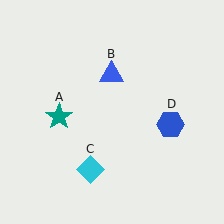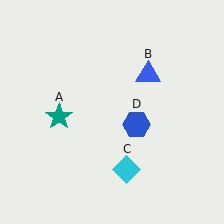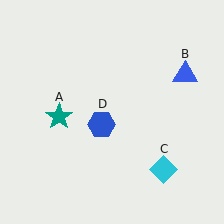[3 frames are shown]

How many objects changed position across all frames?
3 objects changed position: blue triangle (object B), cyan diamond (object C), blue hexagon (object D).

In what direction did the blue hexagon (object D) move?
The blue hexagon (object D) moved left.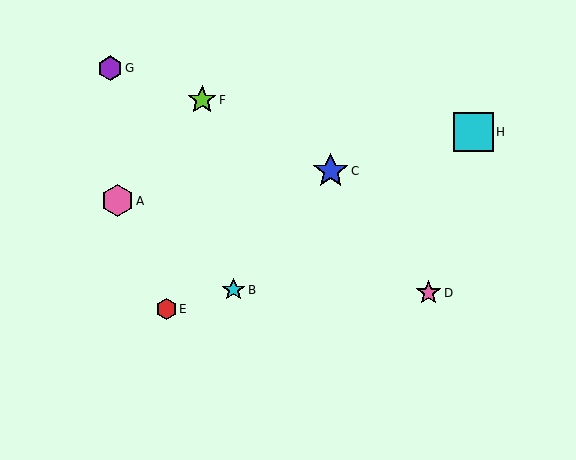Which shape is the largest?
The cyan square (labeled H) is the largest.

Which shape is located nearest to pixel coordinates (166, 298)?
The red hexagon (labeled E) at (166, 309) is nearest to that location.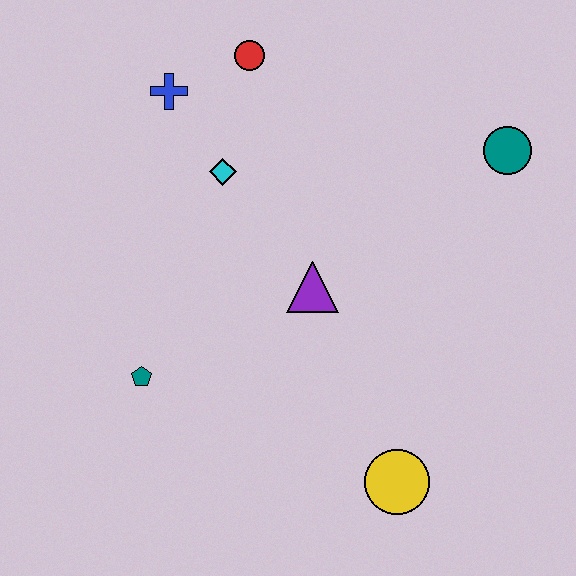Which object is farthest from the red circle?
The yellow circle is farthest from the red circle.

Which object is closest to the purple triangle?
The cyan diamond is closest to the purple triangle.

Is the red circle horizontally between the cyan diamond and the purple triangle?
Yes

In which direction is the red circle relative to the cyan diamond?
The red circle is above the cyan diamond.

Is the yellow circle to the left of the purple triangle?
No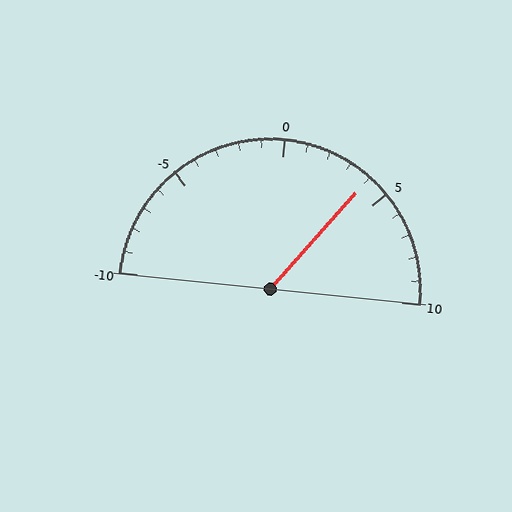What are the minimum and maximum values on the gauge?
The gauge ranges from -10 to 10.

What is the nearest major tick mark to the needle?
The nearest major tick mark is 5.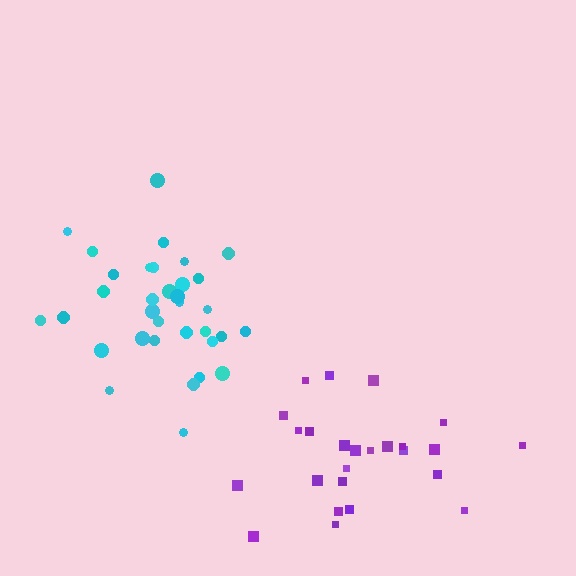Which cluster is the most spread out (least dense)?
Purple.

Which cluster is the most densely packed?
Cyan.